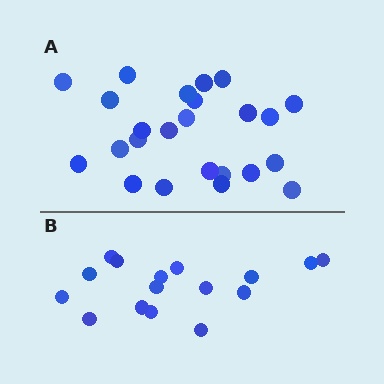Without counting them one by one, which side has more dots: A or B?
Region A (the top region) has more dots.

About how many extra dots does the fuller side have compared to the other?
Region A has roughly 8 or so more dots than region B.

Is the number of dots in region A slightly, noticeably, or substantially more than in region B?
Region A has substantially more. The ratio is roughly 1.5 to 1.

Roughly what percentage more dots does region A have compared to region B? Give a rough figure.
About 50% more.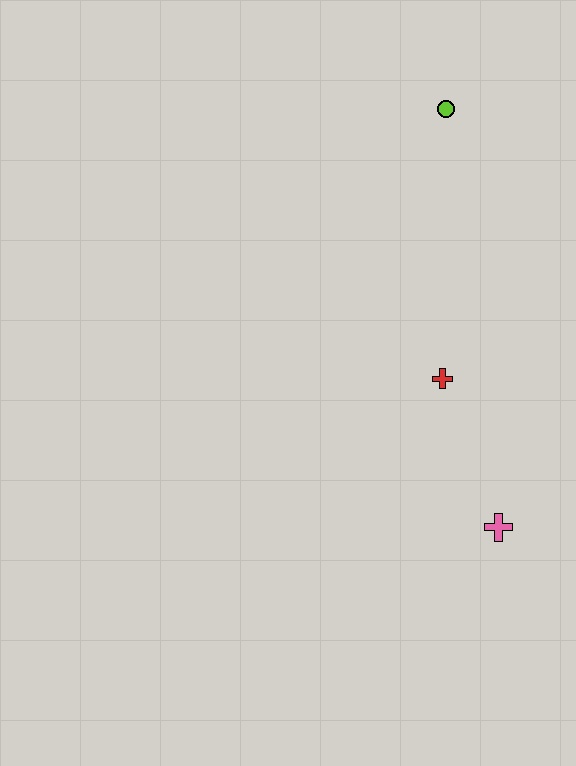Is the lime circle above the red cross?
Yes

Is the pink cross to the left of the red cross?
No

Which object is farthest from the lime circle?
The pink cross is farthest from the lime circle.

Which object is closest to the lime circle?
The red cross is closest to the lime circle.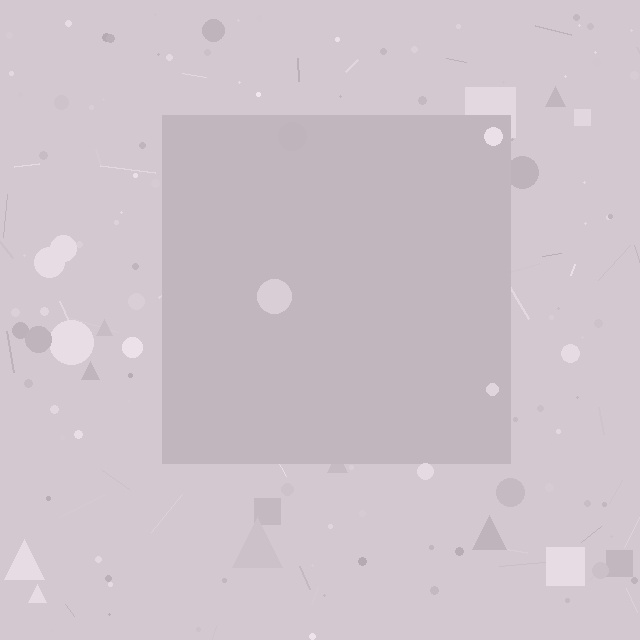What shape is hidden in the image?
A square is hidden in the image.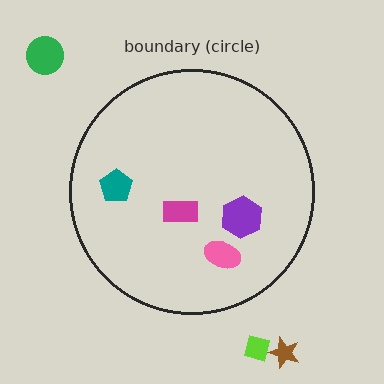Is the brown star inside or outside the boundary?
Outside.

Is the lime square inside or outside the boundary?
Outside.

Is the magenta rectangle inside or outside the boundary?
Inside.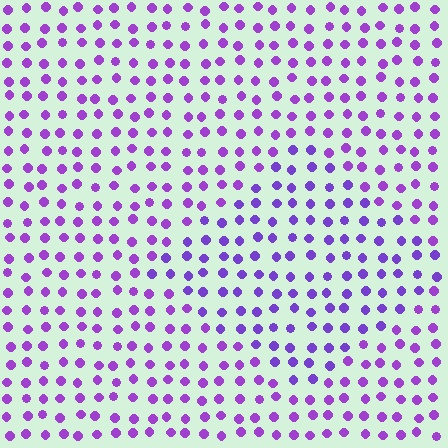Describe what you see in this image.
The image is filled with small purple elements in a uniform arrangement. A diamond-shaped region is visible where the elements are tinted to a slightly different hue, forming a subtle color boundary.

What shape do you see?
I see a diamond.